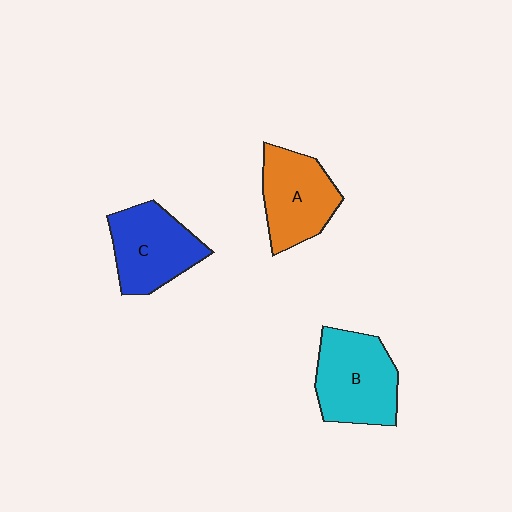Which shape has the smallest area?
Shape A (orange).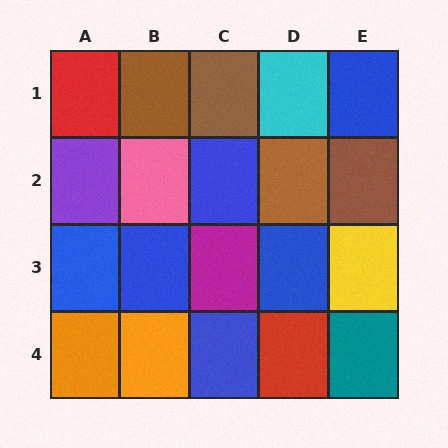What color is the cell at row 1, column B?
Brown.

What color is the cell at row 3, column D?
Blue.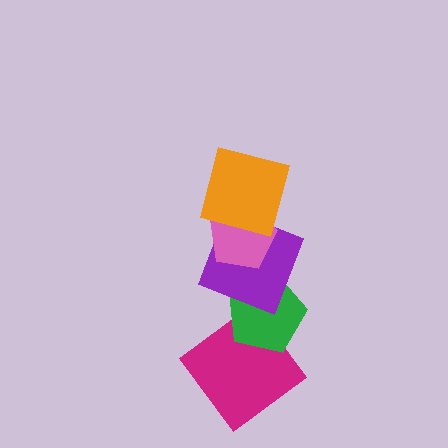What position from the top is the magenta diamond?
The magenta diamond is 5th from the top.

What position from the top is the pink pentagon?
The pink pentagon is 2nd from the top.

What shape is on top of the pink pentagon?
The orange square is on top of the pink pentagon.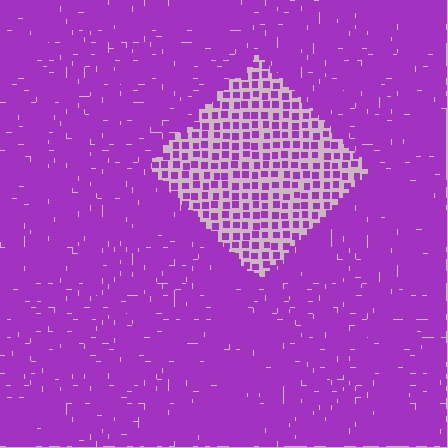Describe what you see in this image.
The image contains small purple elements arranged at two different densities. A diamond-shaped region is visible where the elements are less densely packed than the surrounding area.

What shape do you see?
I see a diamond.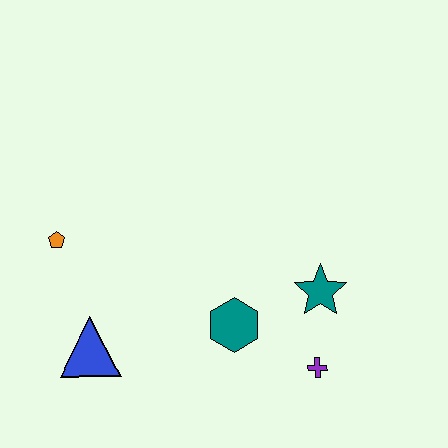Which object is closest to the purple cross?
The teal star is closest to the purple cross.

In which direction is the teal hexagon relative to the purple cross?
The teal hexagon is to the left of the purple cross.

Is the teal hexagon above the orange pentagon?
No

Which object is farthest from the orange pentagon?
The purple cross is farthest from the orange pentagon.